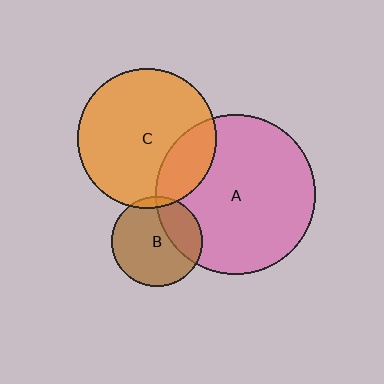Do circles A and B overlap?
Yes.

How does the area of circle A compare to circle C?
Approximately 1.3 times.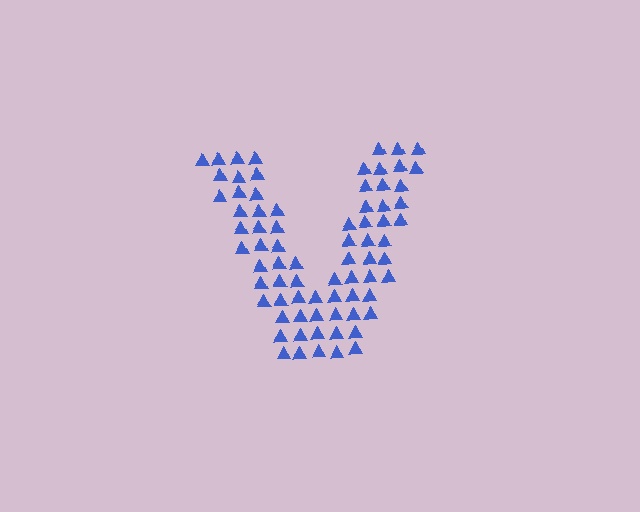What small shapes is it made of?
It is made of small triangles.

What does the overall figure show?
The overall figure shows the letter V.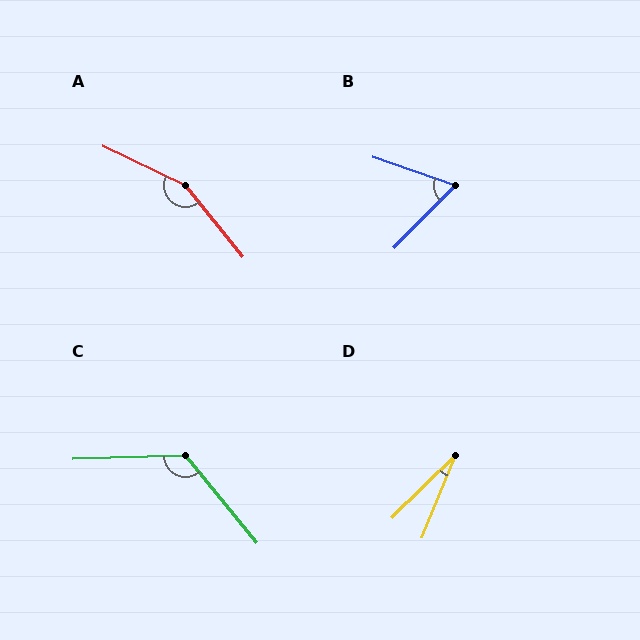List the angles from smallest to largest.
D (23°), B (64°), C (128°), A (155°).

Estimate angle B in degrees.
Approximately 64 degrees.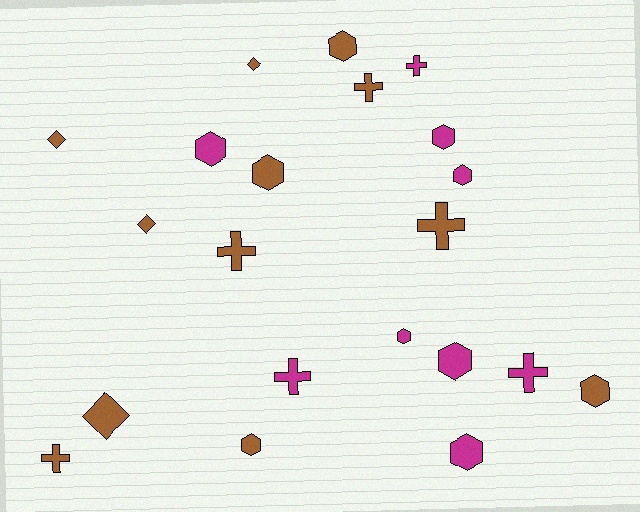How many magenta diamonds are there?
There are no magenta diamonds.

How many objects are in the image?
There are 21 objects.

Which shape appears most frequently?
Hexagon, with 10 objects.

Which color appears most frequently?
Brown, with 12 objects.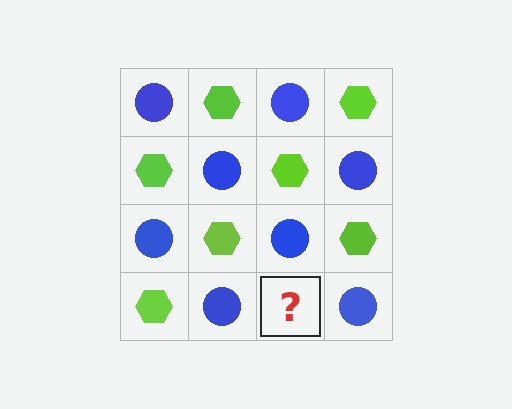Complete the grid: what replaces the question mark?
The question mark should be replaced with a lime hexagon.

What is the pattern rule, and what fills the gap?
The rule is that it alternates blue circle and lime hexagon in a checkerboard pattern. The gap should be filled with a lime hexagon.